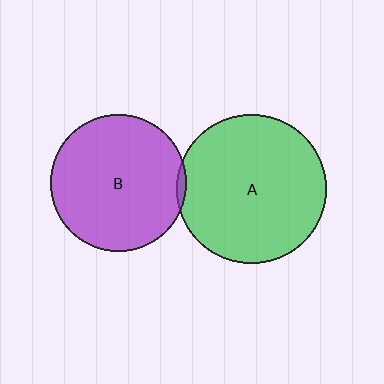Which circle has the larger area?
Circle A (green).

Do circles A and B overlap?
Yes.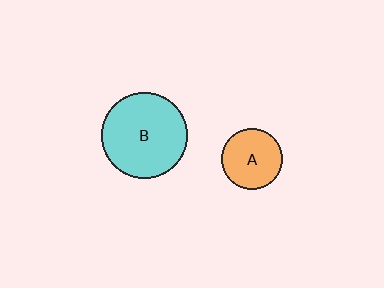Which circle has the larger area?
Circle B (cyan).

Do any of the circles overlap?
No, none of the circles overlap.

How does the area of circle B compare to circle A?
Approximately 2.0 times.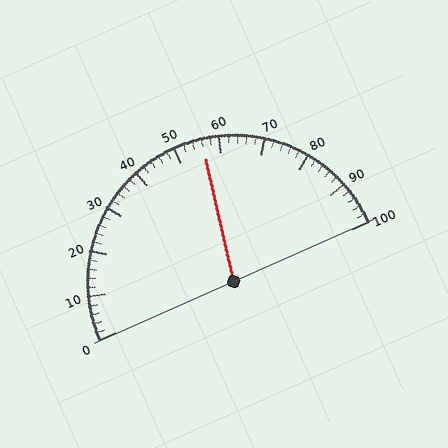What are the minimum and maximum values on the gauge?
The gauge ranges from 0 to 100.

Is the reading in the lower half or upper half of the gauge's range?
The reading is in the upper half of the range (0 to 100).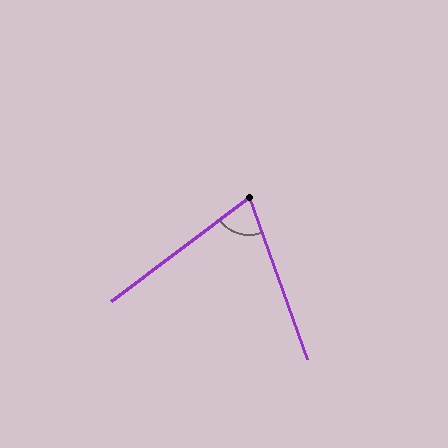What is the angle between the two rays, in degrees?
Approximately 73 degrees.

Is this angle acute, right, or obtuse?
It is acute.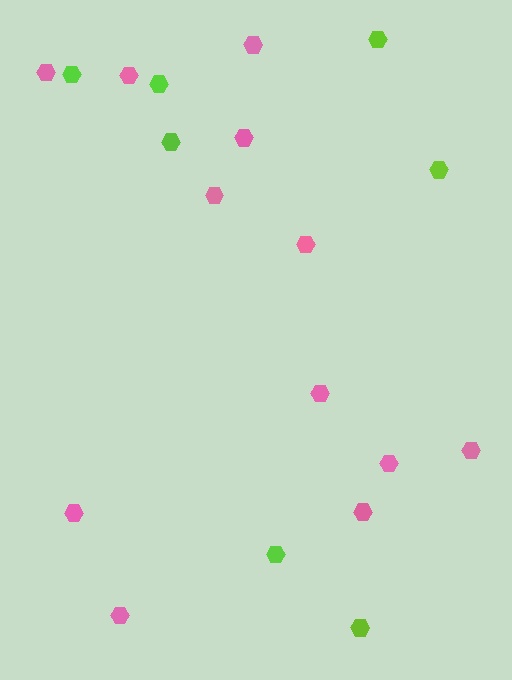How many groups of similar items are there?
There are 2 groups: one group of pink hexagons (12) and one group of lime hexagons (7).